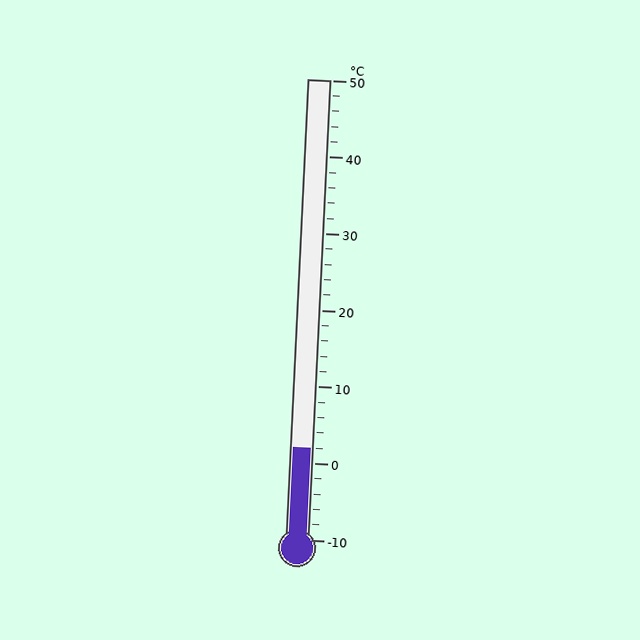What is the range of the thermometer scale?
The thermometer scale ranges from -10°C to 50°C.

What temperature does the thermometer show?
The thermometer shows approximately 2°C.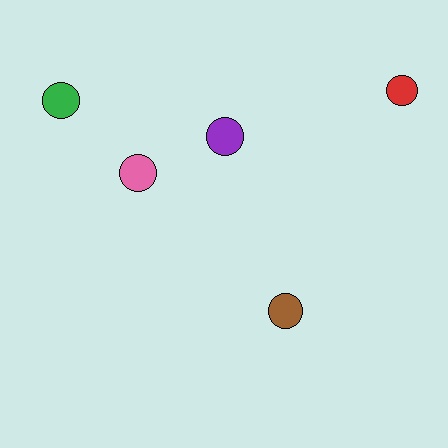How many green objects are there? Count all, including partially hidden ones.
There is 1 green object.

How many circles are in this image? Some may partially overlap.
There are 5 circles.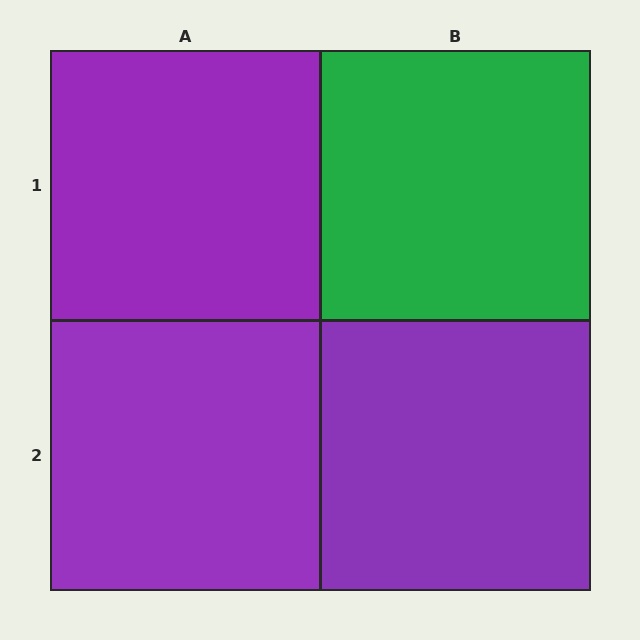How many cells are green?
1 cell is green.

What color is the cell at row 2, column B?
Purple.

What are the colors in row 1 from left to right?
Purple, green.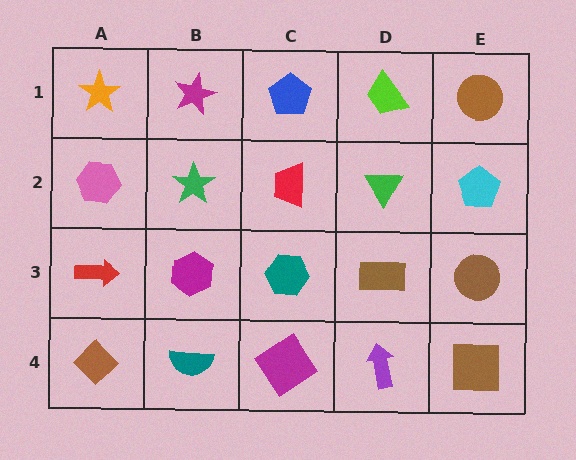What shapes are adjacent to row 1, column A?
A pink hexagon (row 2, column A), a magenta star (row 1, column B).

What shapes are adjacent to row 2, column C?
A blue pentagon (row 1, column C), a teal hexagon (row 3, column C), a green star (row 2, column B), a green triangle (row 2, column D).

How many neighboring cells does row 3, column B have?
4.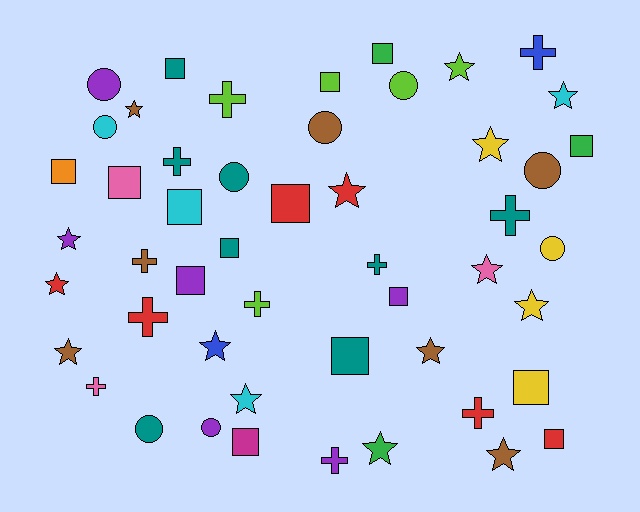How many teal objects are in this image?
There are 8 teal objects.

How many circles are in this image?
There are 9 circles.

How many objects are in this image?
There are 50 objects.